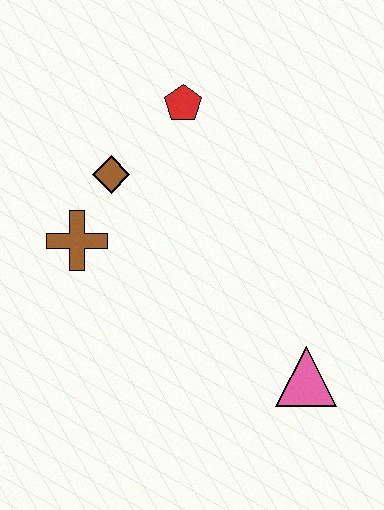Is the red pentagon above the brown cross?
Yes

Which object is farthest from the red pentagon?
The pink triangle is farthest from the red pentagon.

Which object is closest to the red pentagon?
The brown diamond is closest to the red pentagon.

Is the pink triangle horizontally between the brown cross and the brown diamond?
No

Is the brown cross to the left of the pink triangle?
Yes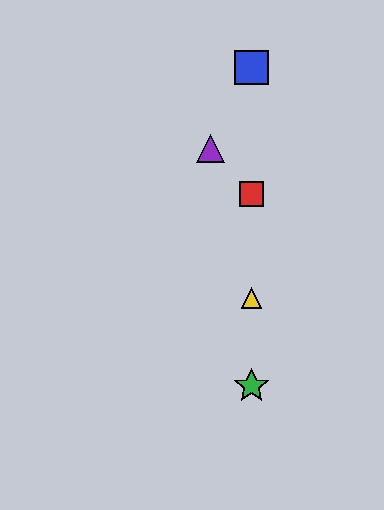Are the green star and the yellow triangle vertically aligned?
Yes, both are at x≈251.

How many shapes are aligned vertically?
4 shapes (the red square, the blue square, the green star, the yellow triangle) are aligned vertically.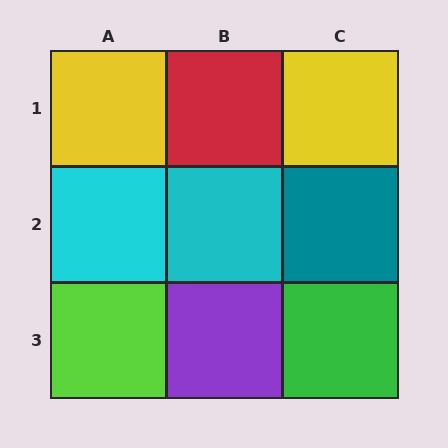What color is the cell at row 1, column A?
Yellow.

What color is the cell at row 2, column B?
Cyan.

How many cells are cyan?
2 cells are cyan.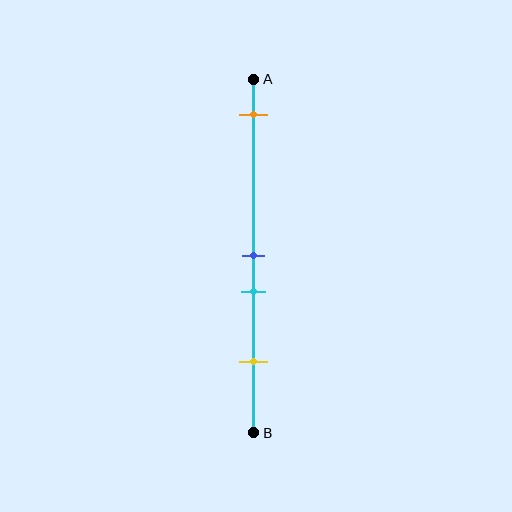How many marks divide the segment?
There are 4 marks dividing the segment.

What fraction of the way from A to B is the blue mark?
The blue mark is approximately 50% (0.5) of the way from A to B.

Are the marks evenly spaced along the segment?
No, the marks are not evenly spaced.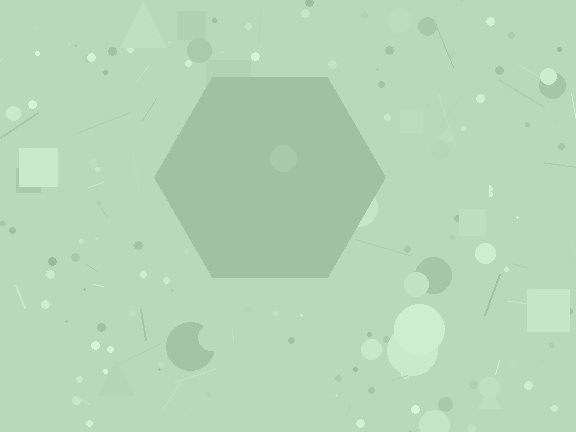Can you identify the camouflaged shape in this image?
The camouflaged shape is a hexagon.